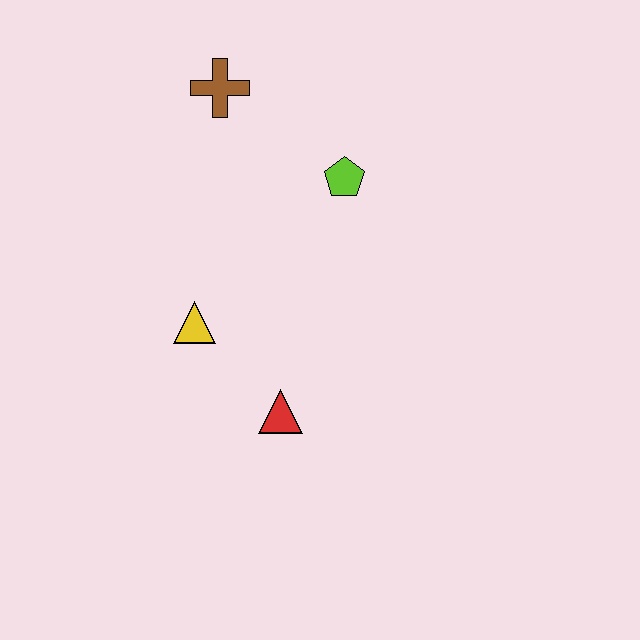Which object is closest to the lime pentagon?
The brown cross is closest to the lime pentagon.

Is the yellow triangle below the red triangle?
No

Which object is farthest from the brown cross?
The red triangle is farthest from the brown cross.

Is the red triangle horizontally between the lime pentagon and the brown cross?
Yes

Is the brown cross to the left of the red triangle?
Yes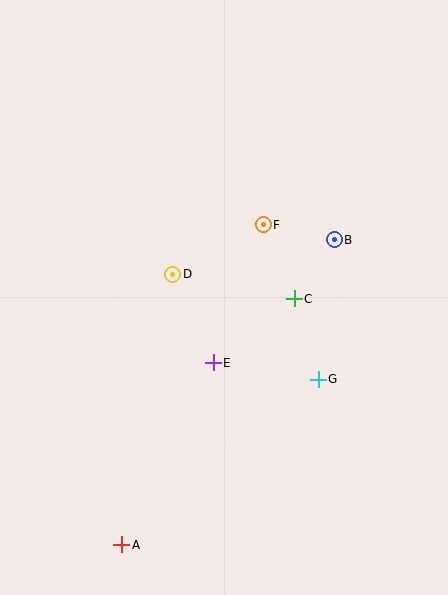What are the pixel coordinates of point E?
Point E is at (213, 363).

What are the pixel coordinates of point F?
Point F is at (263, 225).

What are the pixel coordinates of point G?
Point G is at (318, 379).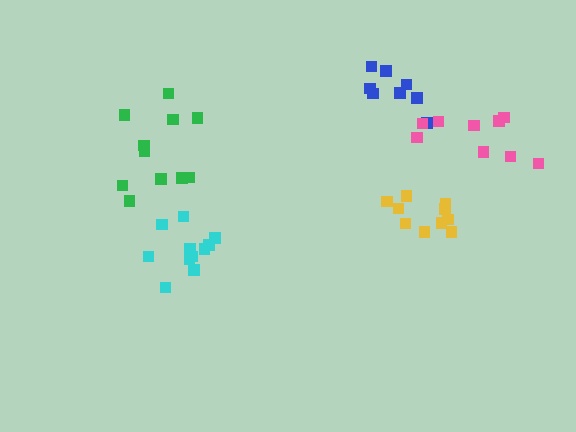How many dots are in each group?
Group 1: 11 dots, Group 2: 8 dots, Group 3: 11 dots, Group 4: 9 dots, Group 5: 10 dots (49 total).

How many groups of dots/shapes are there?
There are 5 groups.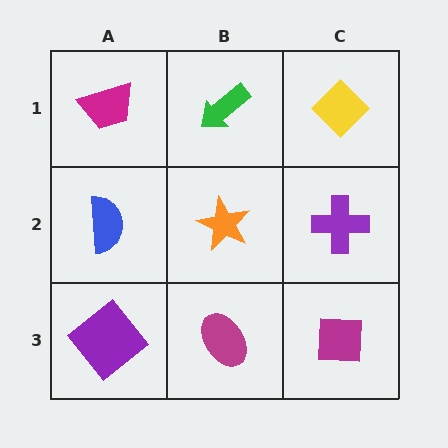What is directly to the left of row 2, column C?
An orange star.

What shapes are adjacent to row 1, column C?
A purple cross (row 2, column C), a green arrow (row 1, column B).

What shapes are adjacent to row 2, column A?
A magenta trapezoid (row 1, column A), a purple diamond (row 3, column A), an orange star (row 2, column B).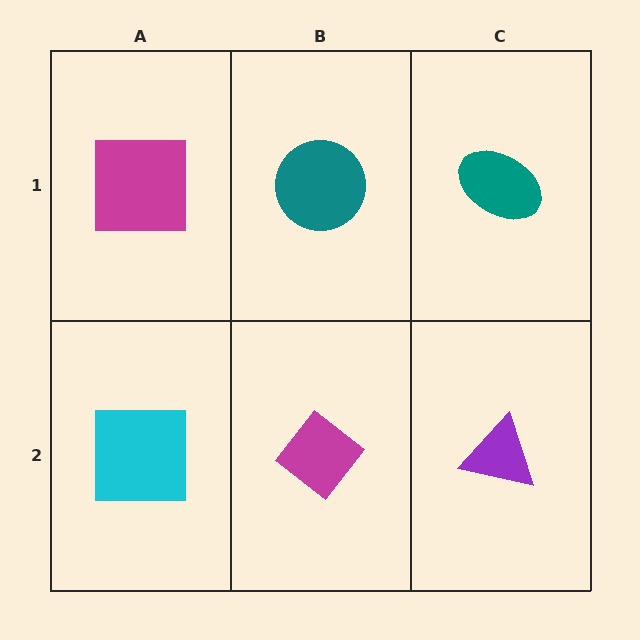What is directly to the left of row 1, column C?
A teal circle.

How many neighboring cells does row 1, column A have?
2.